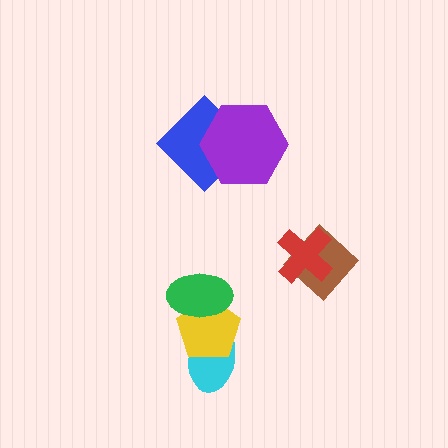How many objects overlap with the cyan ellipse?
1 object overlaps with the cyan ellipse.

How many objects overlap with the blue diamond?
1 object overlaps with the blue diamond.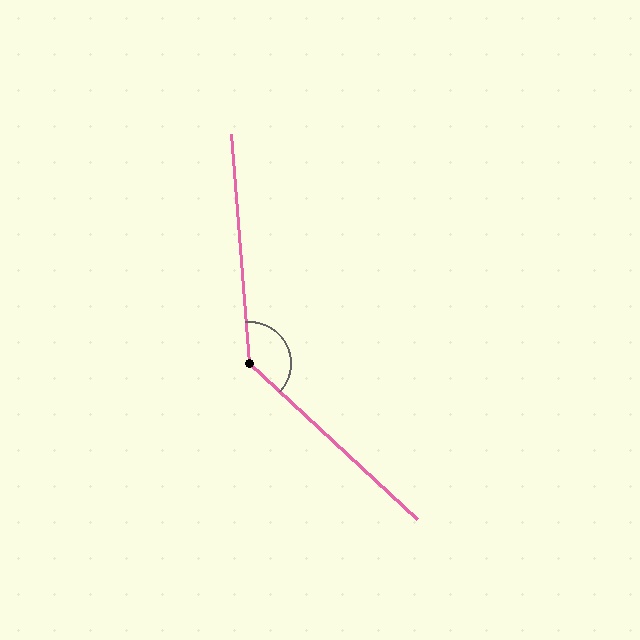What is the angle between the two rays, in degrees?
Approximately 137 degrees.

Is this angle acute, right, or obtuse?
It is obtuse.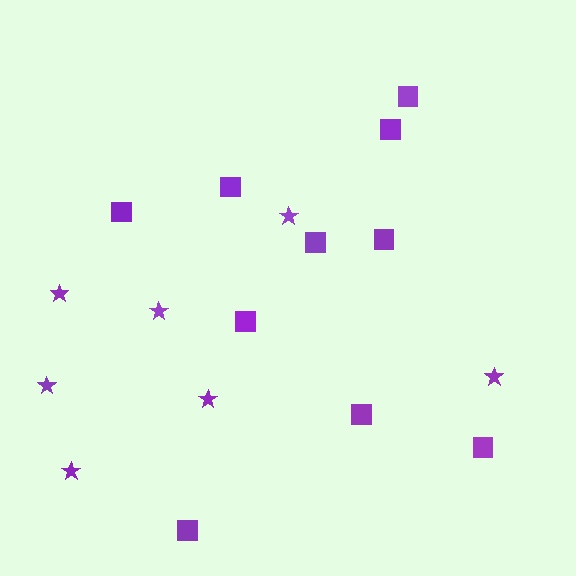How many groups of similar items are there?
There are 2 groups: one group of stars (7) and one group of squares (10).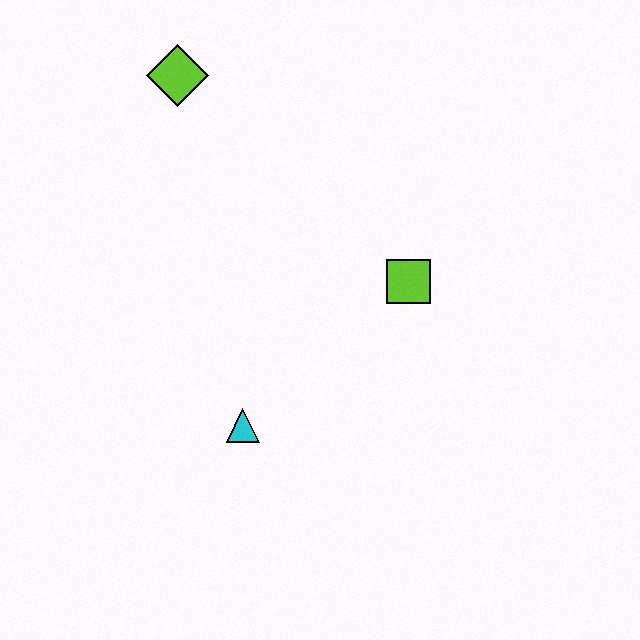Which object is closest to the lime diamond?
The lime square is closest to the lime diamond.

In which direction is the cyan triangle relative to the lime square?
The cyan triangle is to the left of the lime square.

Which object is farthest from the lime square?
The lime diamond is farthest from the lime square.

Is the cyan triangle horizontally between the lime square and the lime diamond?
Yes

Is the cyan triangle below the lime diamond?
Yes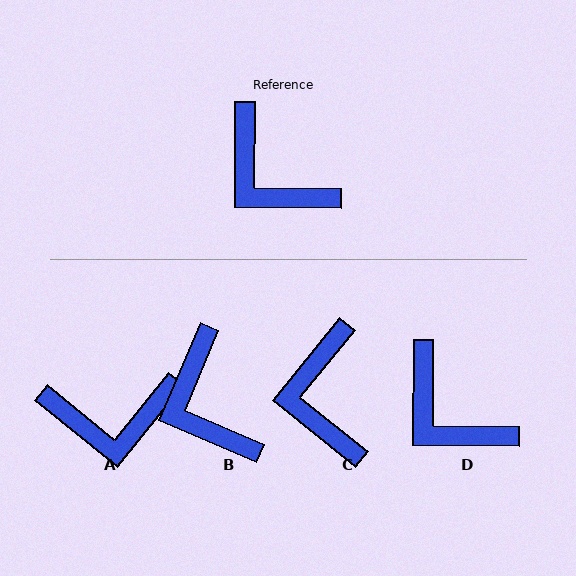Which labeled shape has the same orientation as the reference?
D.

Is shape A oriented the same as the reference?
No, it is off by about 51 degrees.